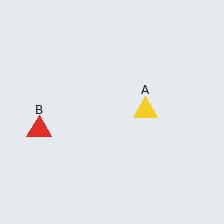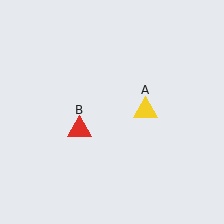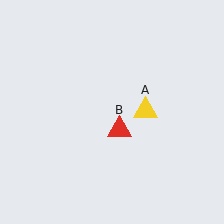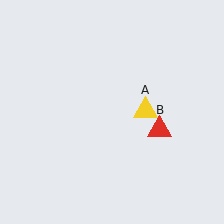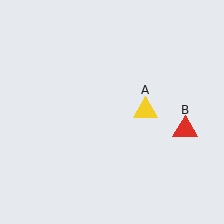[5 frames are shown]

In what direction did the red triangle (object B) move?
The red triangle (object B) moved right.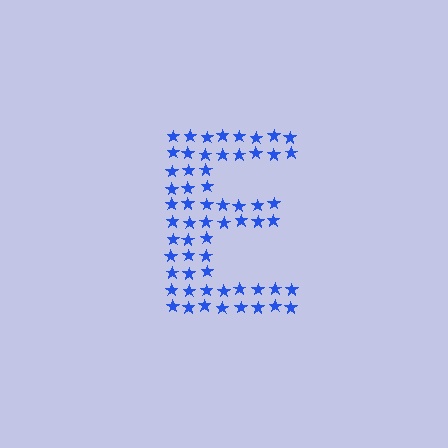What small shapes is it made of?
It is made of small stars.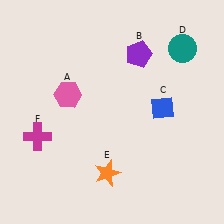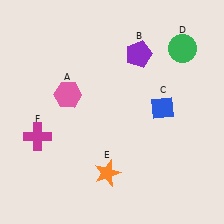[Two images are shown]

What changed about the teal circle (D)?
In Image 1, D is teal. In Image 2, it changed to green.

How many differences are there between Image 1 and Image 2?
There is 1 difference between the two images.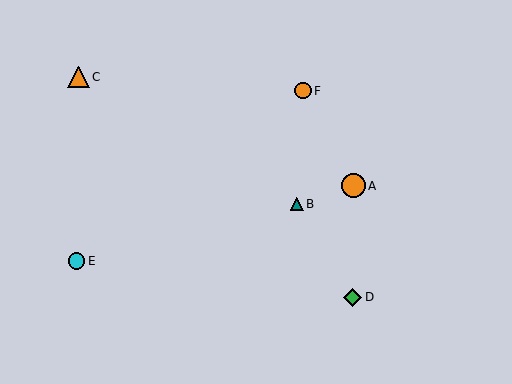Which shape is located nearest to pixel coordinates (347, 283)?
The green diamond (labeled D) at (353, 297) is nearest to that location.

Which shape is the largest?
The orange circle (labeled A) is the largest.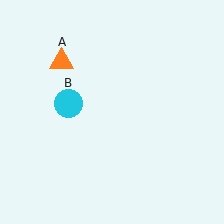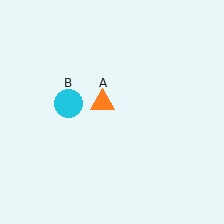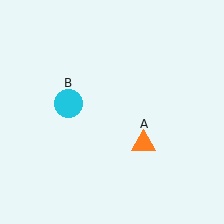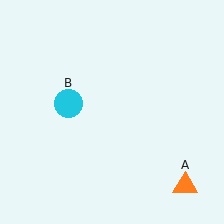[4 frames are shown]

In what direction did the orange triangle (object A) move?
The orange triangle (object A) moved down and to the right.